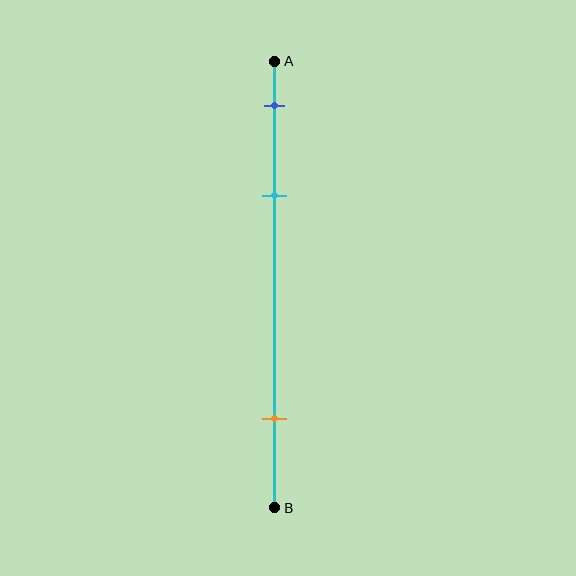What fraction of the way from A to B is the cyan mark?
The cyan mark is approximately 30% (0.3) of the way from A to B.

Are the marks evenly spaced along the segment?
No, the marks are not evenly spaced.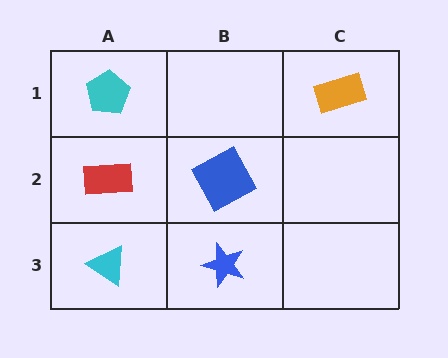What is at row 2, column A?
A red rectangle.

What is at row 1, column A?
A cyan pentagon.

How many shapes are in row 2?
2 shapes.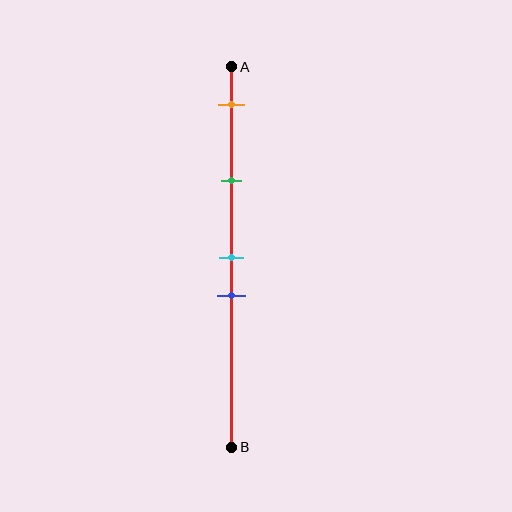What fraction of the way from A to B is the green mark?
The green mark is approximately 30% (0.3) of the way from A to B.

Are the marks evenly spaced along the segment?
No, the marks are not evenly spaced.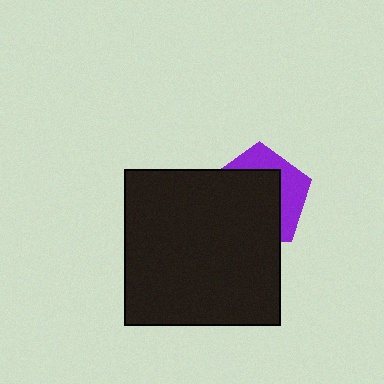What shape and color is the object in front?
The object in front is a black square.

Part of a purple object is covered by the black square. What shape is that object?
It is a pentagon.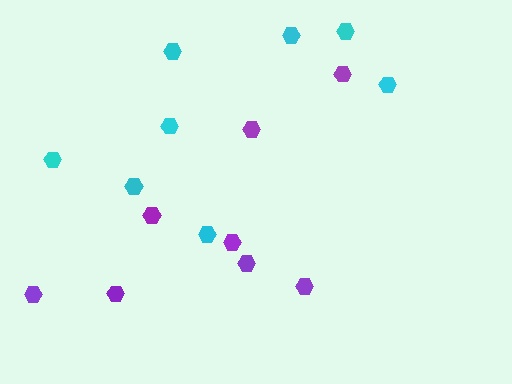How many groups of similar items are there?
There are 2 groups: one group of cyan hexagons (8) and one group of purple hexagons (8).